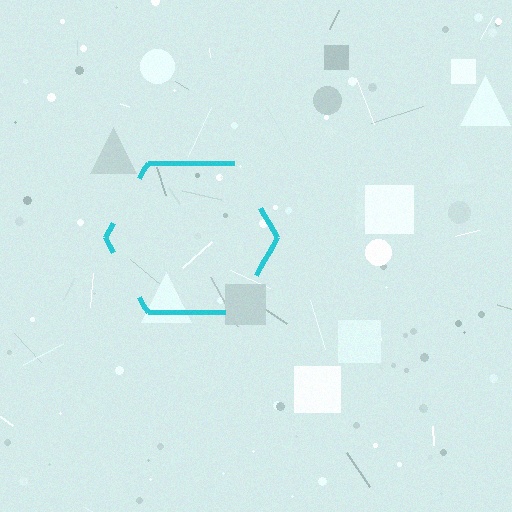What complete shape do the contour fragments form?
The contour fragments form a hexagon.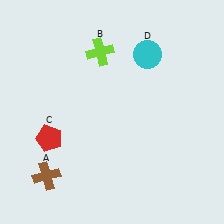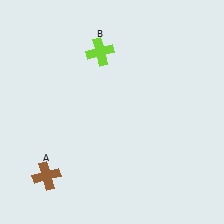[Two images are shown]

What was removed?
The cyan circle (D), the red pentagon (C) were removed in Image 2.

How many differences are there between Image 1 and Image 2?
There are 2 differences between the two images.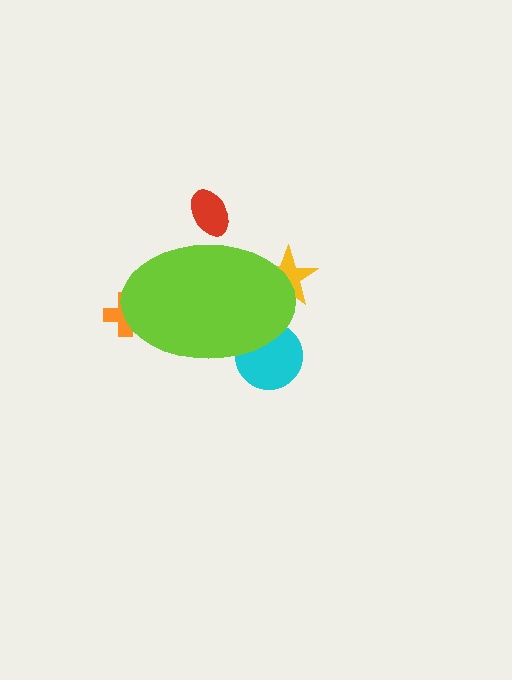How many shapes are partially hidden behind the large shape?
4 shapes are partially hidden.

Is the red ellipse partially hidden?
Yes, the red ellipse is partially hidden behind the lime ellipse.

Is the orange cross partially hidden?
Yes, the orange cross is partially hidden behind the lime ellipse.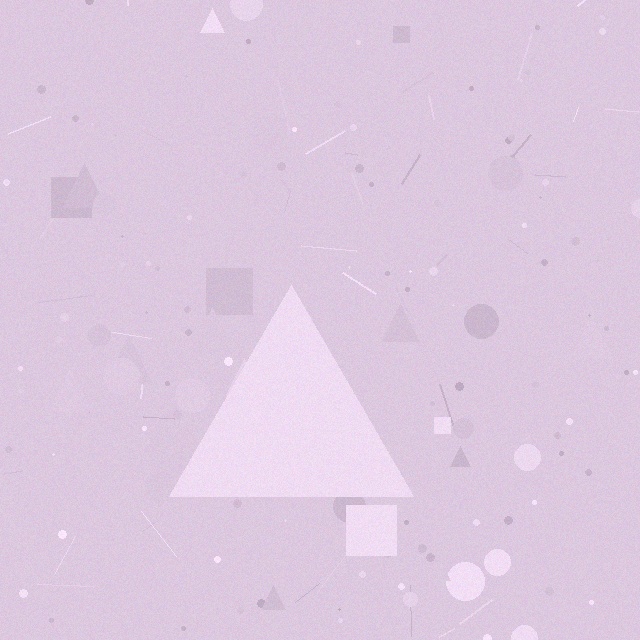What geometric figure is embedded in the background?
A triangle is embedded in the background.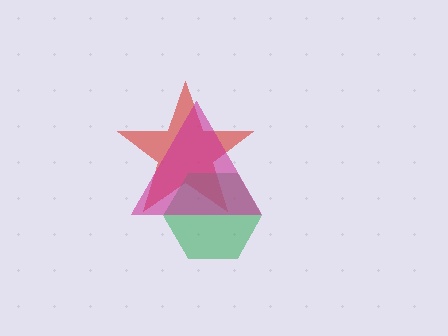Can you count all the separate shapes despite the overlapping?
Yes, there are 3 separate shapes.